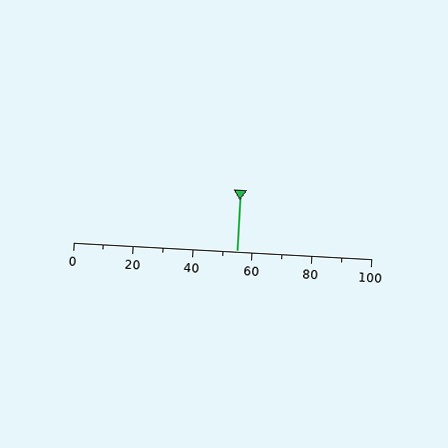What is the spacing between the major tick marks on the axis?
The major ticks are spaced 20 apart.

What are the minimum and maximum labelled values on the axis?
The axis runs from 0 to 100.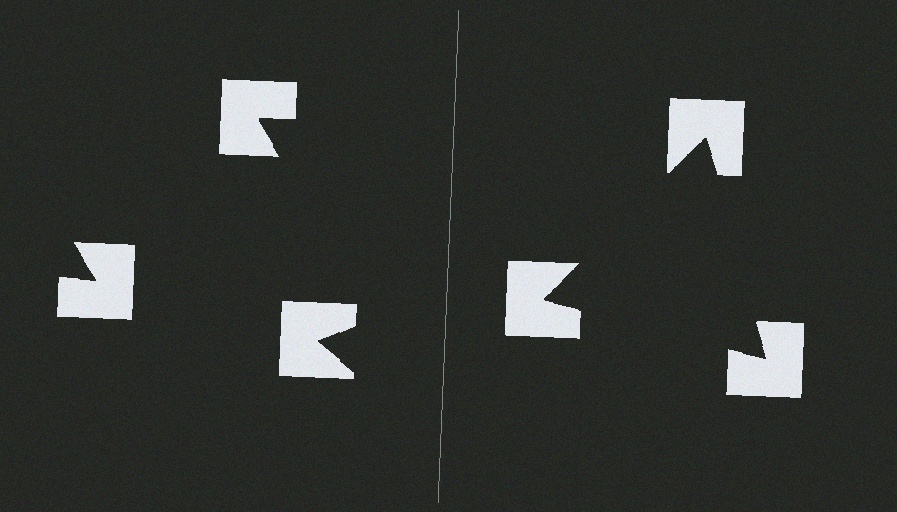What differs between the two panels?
The notched squares are positioned identically on both sides; only the wedge orientations differ. On the right they align to a triangle; on the left they are misaligned.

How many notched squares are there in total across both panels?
6 — 3 on each side.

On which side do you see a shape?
An illusory triangle appears on the right side. On the left side the wedge cuts are rotated, so no coherent shape forms.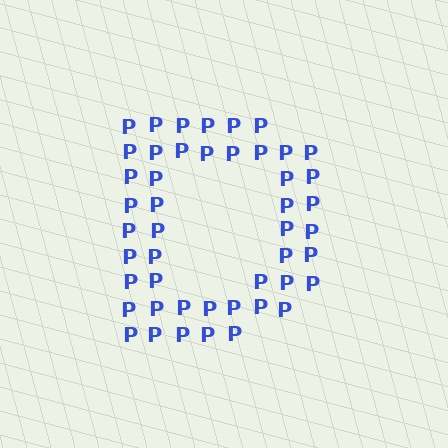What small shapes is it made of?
It is made of small letter P's.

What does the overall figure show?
The overall figure shows the letter D.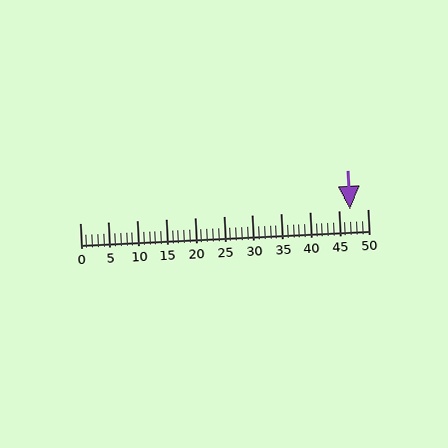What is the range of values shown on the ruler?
The ruler shows values from 0 to 50.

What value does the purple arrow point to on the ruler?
The purple arrow points to approximately 47.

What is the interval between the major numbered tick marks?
The major tick marks are spaced 5 units apart.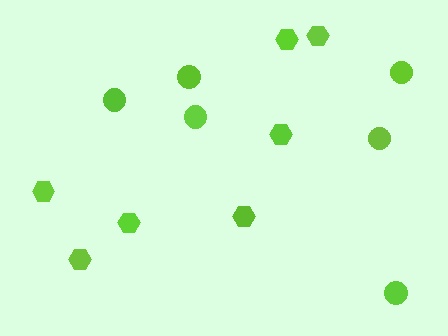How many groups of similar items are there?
There are 2 groups: one group of circles (6) and one group of hexagons (7).